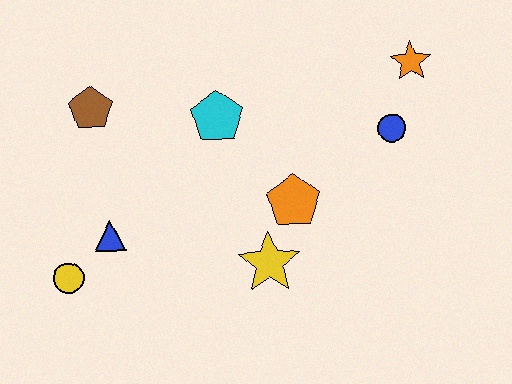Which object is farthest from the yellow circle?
The orange star is farthest from the yellow circle.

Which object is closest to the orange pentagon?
The yellow star is closest to the orange pentagon.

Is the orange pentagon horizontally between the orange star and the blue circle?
No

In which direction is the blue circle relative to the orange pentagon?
The blue circle is to the right of the orange pentagon.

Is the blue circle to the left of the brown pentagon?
No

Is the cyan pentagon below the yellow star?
No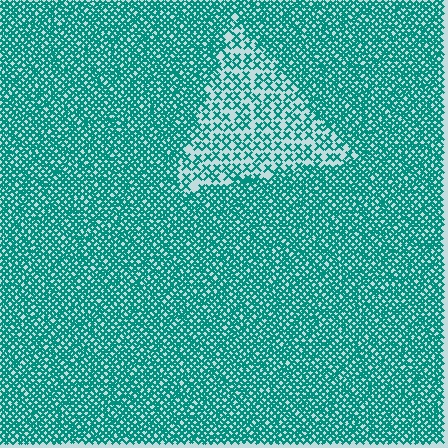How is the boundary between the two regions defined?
The boundary is defined by a change in element density (approximately 2.3x ratio). All elements are the same color, size, and shape.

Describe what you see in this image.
The image contains small teal elements arranged at two different densities. A triangle-shaped region is visible where the elements are less densely packed than the surrounding area.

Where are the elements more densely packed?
The elements are more densely packed outside the triangle boundary.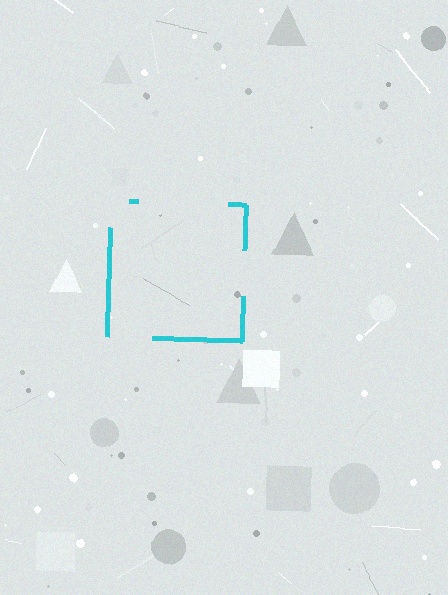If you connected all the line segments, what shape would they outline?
They would outline a square.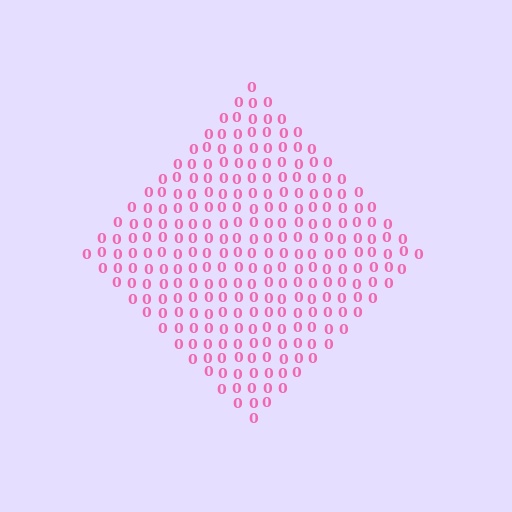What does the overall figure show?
The overall figure shows a diamond.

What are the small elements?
The small elements are digit 0's.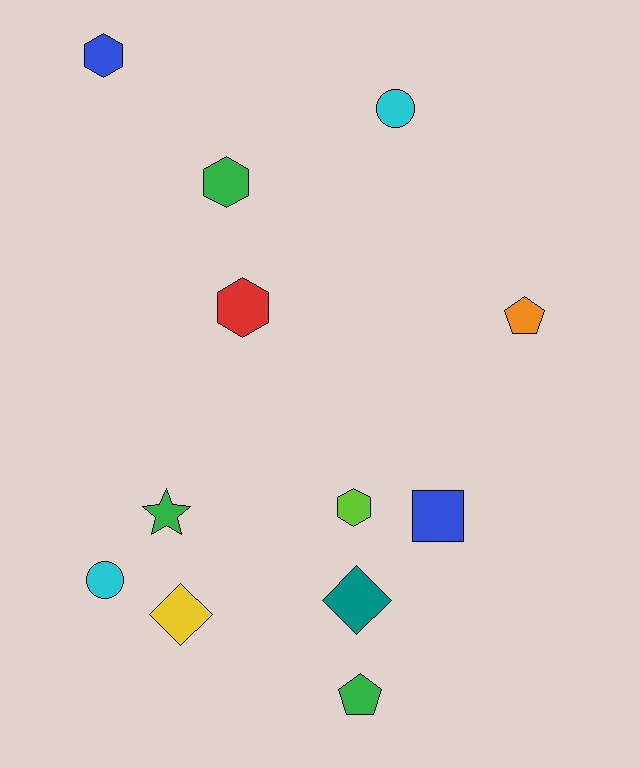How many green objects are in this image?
There are 3 green objects.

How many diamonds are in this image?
There are 2 diamonds.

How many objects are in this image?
There are 12 objects.